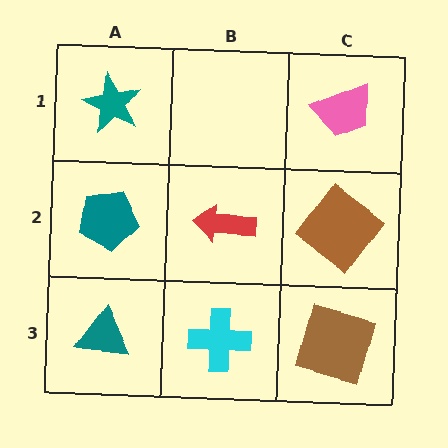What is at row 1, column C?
A pink trapezoid.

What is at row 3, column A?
A teal triangle.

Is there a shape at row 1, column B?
No, that cell is empty.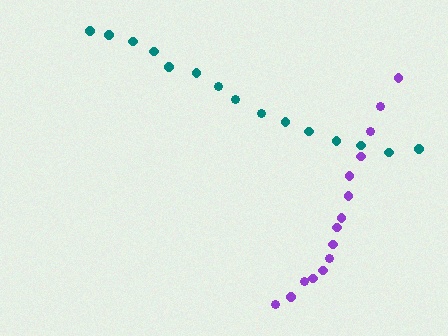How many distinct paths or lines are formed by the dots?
There are 2 distinct paths.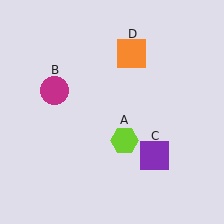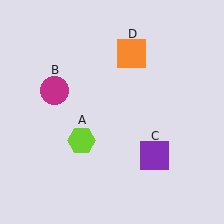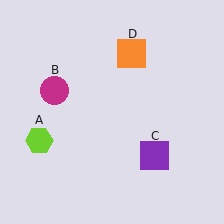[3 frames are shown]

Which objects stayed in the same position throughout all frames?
Magenta circle (object B) and purple square (object C) and orange square (object D) remained stationary.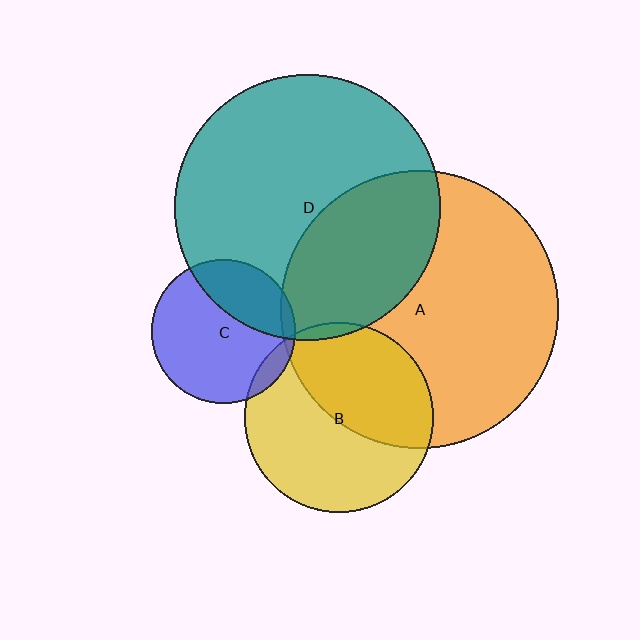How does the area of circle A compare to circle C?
Approximately 3.7 times.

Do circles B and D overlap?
Yes.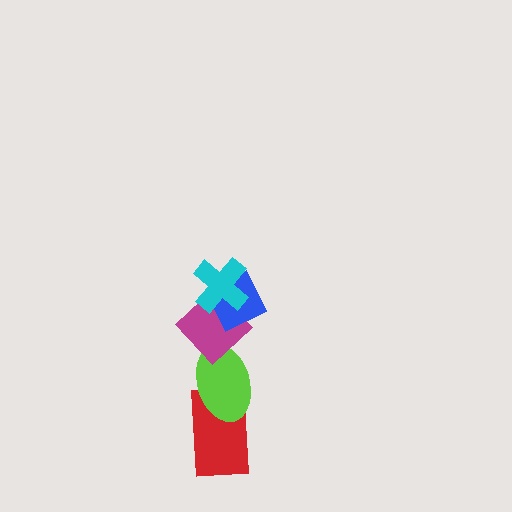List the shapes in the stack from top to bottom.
From top to bottom: the cyan cross, the blue diamond, the magenta diamond, the lime ellipse, the red rectangle.